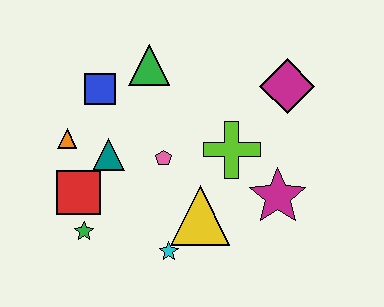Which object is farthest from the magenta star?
The orange triangle is farthest from the magenta star.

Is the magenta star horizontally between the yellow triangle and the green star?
No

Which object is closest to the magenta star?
The lime cross is closest to the magenta star.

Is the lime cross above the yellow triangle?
Yes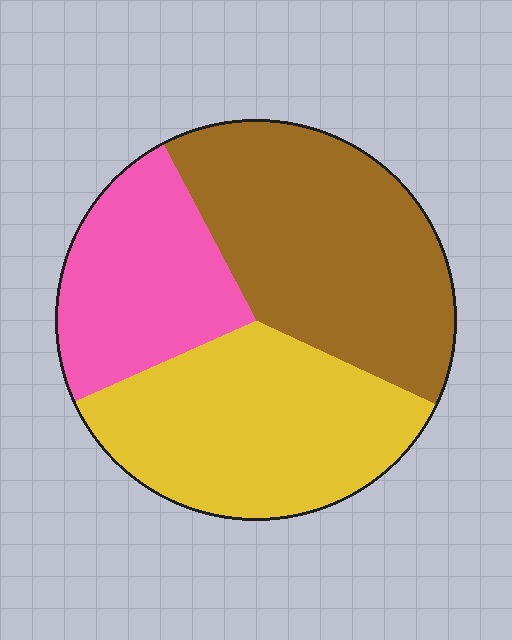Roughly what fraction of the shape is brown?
Brown covers 40% of the shape.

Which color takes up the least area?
Pink, at roughly 25%.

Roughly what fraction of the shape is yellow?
Yellow covers about 35% of the shape.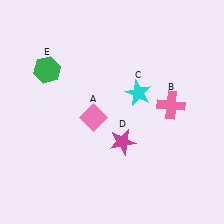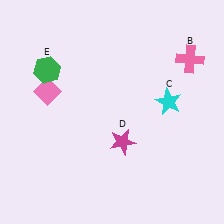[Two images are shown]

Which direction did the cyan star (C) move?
The cyan star (C) moved right.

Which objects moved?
The objects that moved are: the pink diamond (A), the pink cross (B), the cyan star (C).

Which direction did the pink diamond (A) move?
The pink diamond (A) moved left.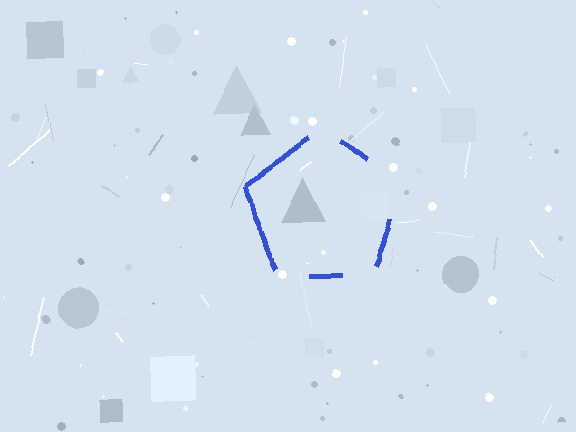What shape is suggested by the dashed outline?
The dashed outline suggests a pentagon.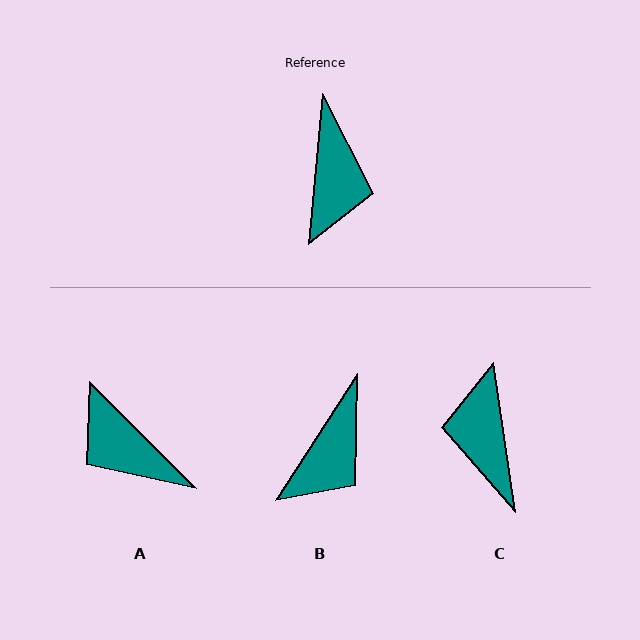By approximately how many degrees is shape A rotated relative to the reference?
Approximately 130 degrees clockwise.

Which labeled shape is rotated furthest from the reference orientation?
C, about 166 degrees away.